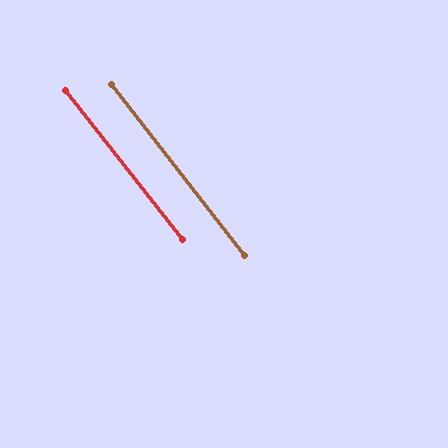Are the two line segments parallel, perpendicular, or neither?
Parallel — their directions differ by only 0.4°.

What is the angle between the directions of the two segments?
Approximately 0 degrees.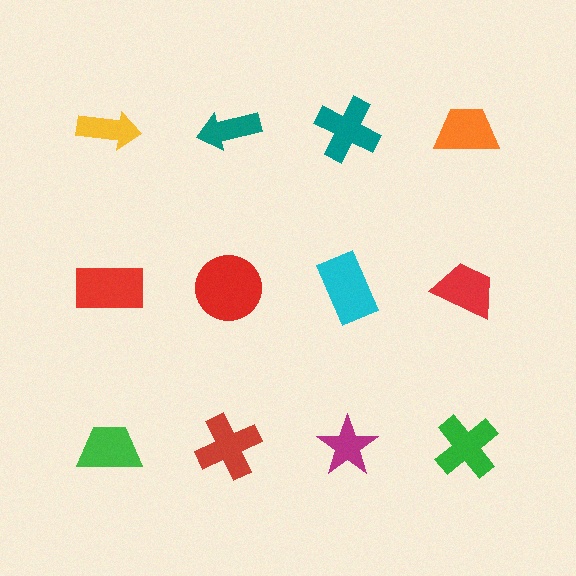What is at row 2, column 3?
A cyan rectangle.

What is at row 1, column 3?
A teal cross.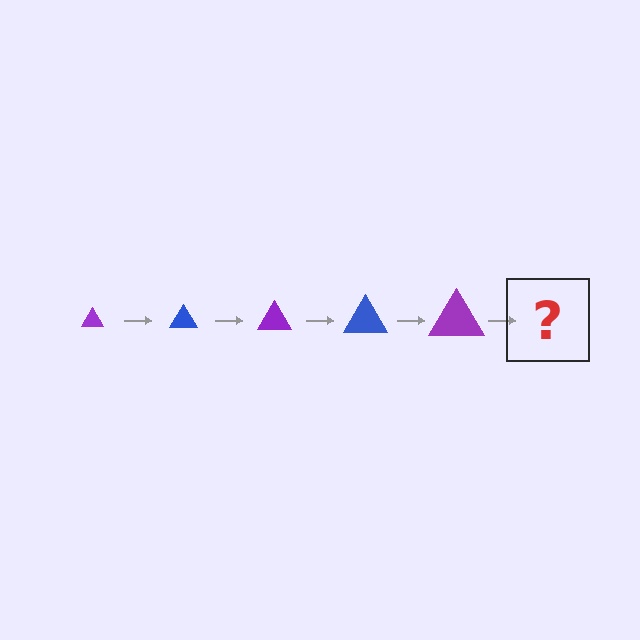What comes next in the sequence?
The next element should be a blue triangle, larger than the previous one.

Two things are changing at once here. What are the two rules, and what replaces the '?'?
The two rules are that the triangle grows larger each step and the color cycles through purple and blue. The '?' should be a blue triangle, larger than the previous one.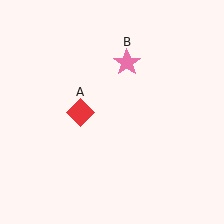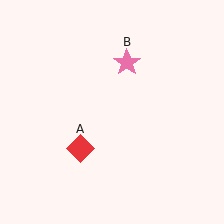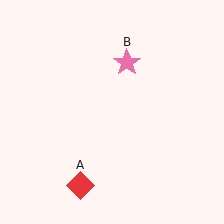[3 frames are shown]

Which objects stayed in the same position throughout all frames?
Pink star (object B) remained stationary.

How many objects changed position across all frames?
1 object changed position: red diamond (object A).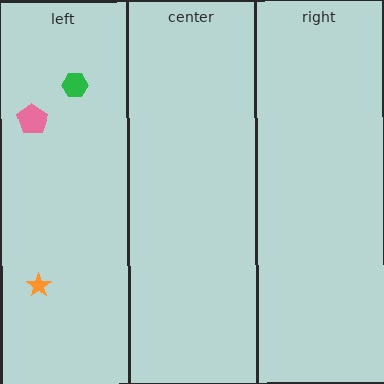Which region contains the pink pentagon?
The left region.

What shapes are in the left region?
The pink pentagon, the green hexagon, the orange star.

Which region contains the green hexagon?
The left region.